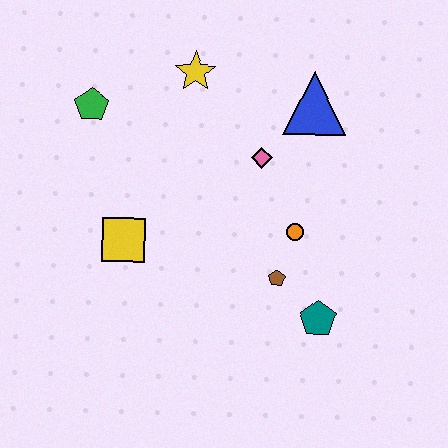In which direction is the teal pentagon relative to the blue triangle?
The teal pentagon is below the blue triangle.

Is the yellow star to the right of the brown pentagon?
No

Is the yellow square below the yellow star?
Yes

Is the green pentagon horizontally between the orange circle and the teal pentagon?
No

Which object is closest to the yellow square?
The green pentagon is closest to the yellow square.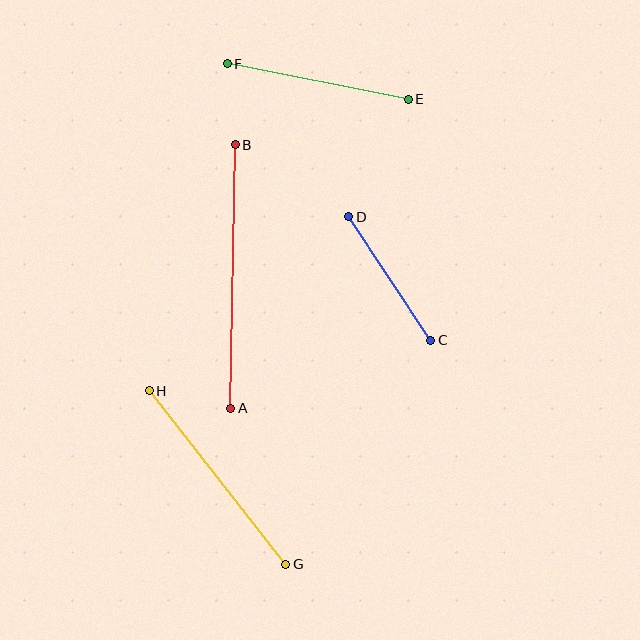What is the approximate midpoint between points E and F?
The midpoint is at approximately (318, 82) pixels.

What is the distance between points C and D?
The distance is approximately 148 pixels.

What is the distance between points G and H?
The distance is approximately 221 pixels.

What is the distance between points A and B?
The distance is approximately 264 pixels.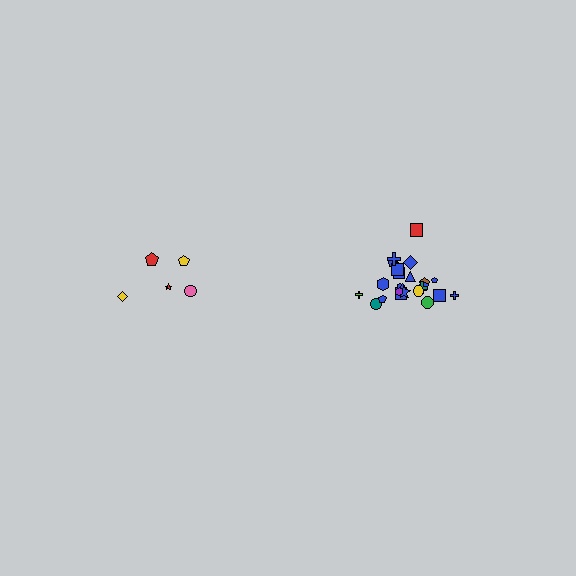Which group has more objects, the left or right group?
The right group.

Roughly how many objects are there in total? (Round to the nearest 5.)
Roughly 30 objects in total.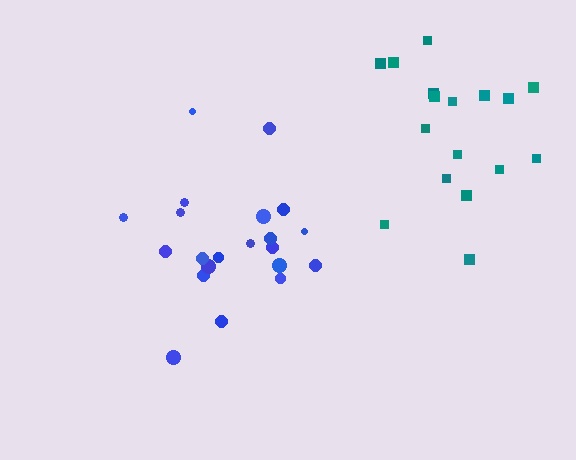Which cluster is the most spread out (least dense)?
Teal.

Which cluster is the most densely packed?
Blue.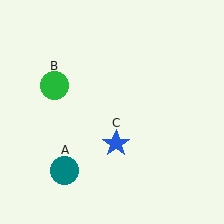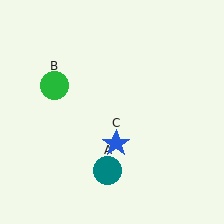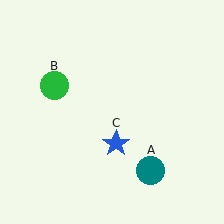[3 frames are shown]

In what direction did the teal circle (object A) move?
The teal circle (object A) moved right.